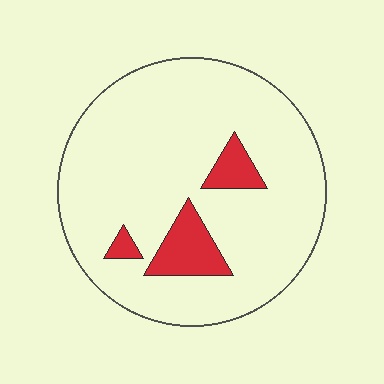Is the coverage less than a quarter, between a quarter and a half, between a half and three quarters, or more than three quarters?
Less than a quarter.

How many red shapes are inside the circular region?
3.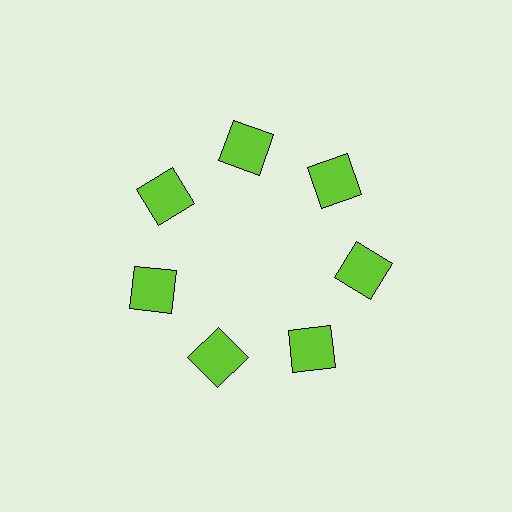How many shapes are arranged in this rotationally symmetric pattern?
There are 7 shapes, arranged in 7 groups of 1.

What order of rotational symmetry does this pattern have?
This pattern has 7-fold rotational symmetry.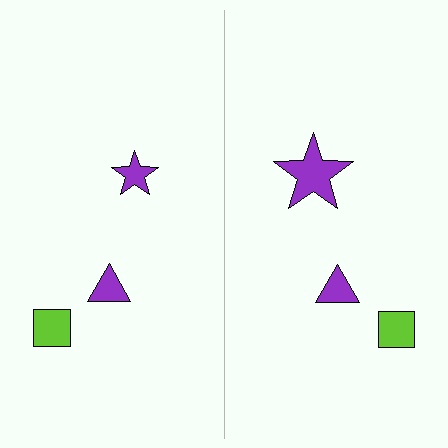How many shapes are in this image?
There are 6 shapes in this image.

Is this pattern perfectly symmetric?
No, the pattern is not perfectly symmetric. The purple star on the right side has a different size than its mirror counterpart.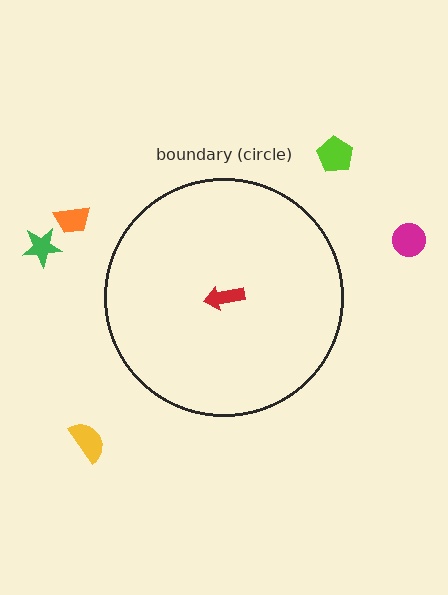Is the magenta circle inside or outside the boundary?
Outside.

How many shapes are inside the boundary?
1 inside, 5 outside.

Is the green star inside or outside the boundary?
Outside.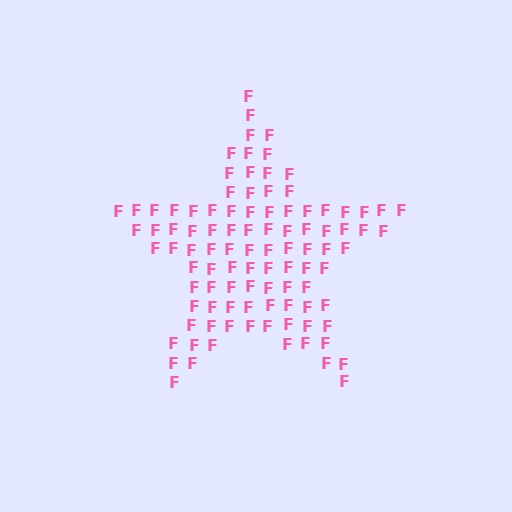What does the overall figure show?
The overall figure shows a star.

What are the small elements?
The small elements are letter F's.